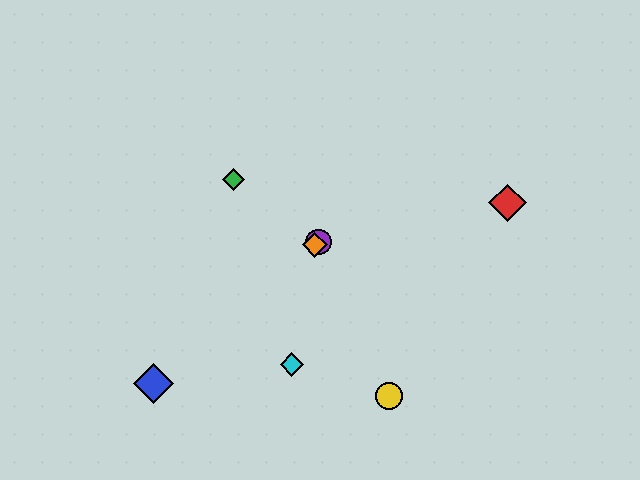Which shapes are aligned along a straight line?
The blue diamond, the purple circle, the orange diamond are aligned along a straight line.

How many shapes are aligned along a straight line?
3 shapes (the blue diamond, the purple circle, the orange diamond) are aligned along a straight line.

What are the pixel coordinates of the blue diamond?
The blue diamond is at (153, 384).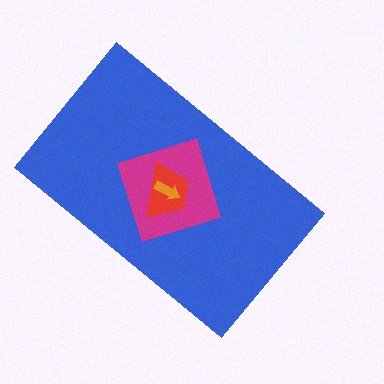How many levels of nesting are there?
4.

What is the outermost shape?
The blue rectangle.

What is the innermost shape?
The orange arrow.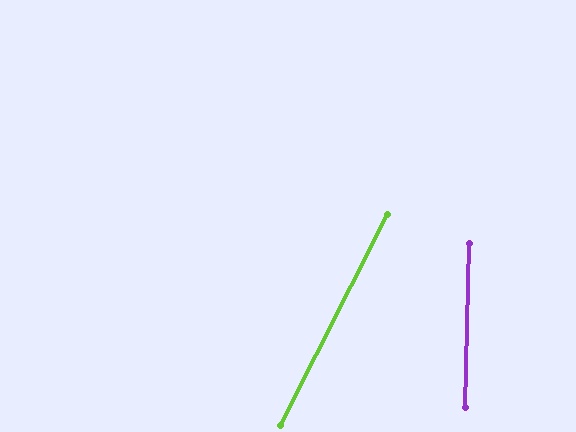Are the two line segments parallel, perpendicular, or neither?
Neither parallel nor perpendicular — they differ by about 26°.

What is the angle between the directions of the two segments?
Approximately 26 degrees.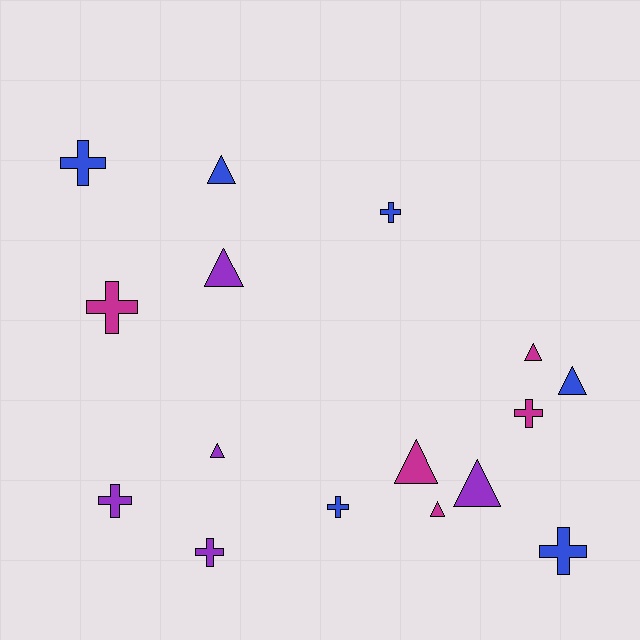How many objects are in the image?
There are 16 objects.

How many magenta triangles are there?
There are 3 magenta triangles.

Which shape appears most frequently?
Cross, with 8 objects.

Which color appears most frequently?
Blue, with 6 objects.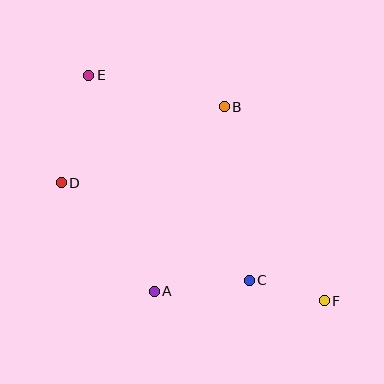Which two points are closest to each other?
Points C and F are closest to each other.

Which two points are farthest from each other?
Points E and F are farthest from each other.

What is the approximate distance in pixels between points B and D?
The distance between B and D is approximately 180 pixels.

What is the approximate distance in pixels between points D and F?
The distance between D and F is approximately 288 pixels.